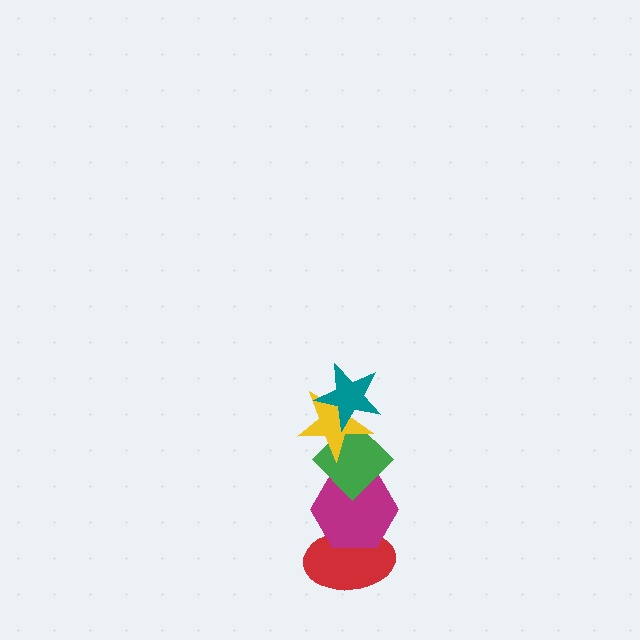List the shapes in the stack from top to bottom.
From top to bottom: the teal star, the yellow star, the green diamond, the magenta hexagon, the red ellipse.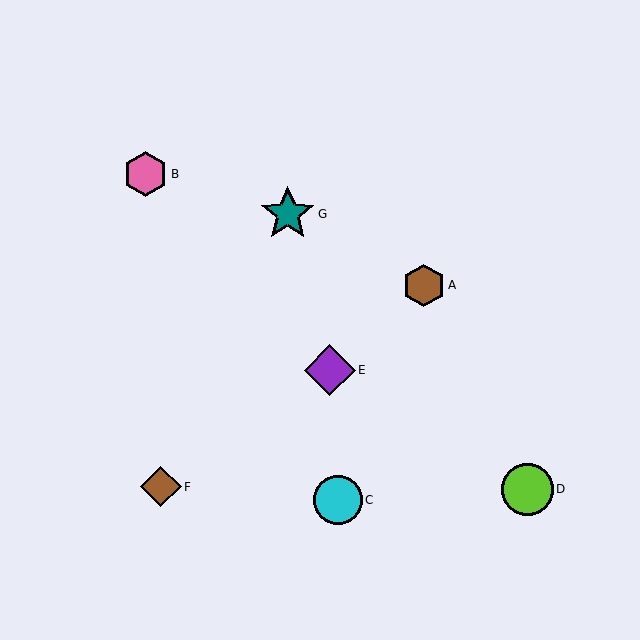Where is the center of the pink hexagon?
The center of the pink hexagon is at (145, 174).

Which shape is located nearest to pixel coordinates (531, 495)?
The lime circle (labeled D) at (527, 489) is nearest to that location.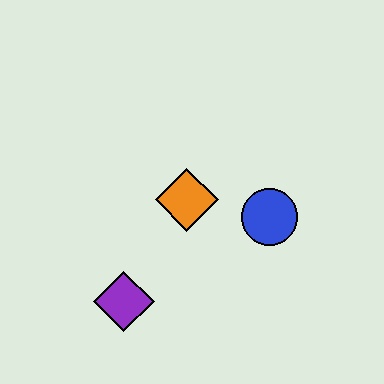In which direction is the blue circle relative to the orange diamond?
The blue circle is to the right of the orange diamond.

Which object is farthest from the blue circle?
The purple diamond is farthest from the blue circle.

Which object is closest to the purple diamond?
The orange diamond is closest to the purple diamond.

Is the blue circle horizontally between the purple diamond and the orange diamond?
No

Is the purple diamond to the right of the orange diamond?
No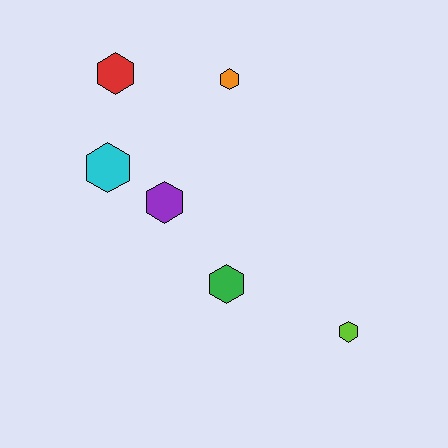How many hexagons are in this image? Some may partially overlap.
There are 6 hexagons.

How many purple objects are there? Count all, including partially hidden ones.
There is 1 purple object.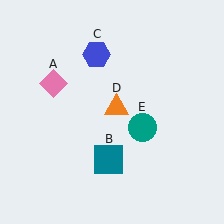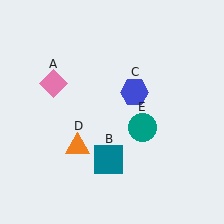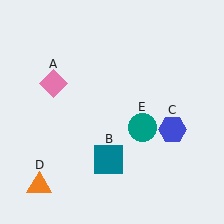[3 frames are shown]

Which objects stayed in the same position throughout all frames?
Pink diamond (object A) and teal square (object B) and teal circle (object E) remained stationary.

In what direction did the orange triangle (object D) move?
The orange triangle (object D) moved down and to the left.